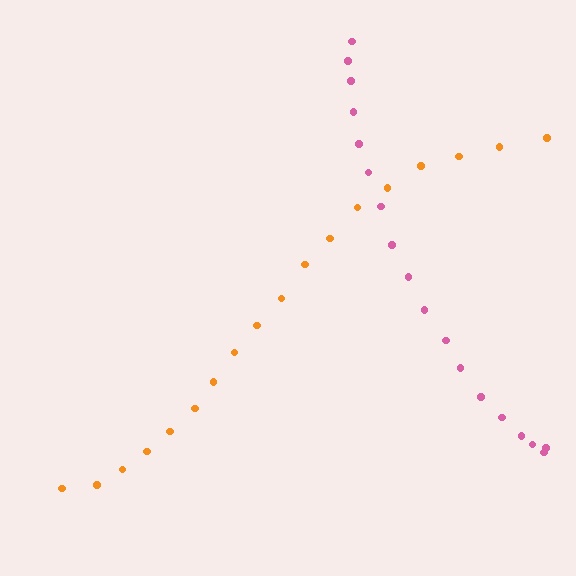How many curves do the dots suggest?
There are 2 distinct paths.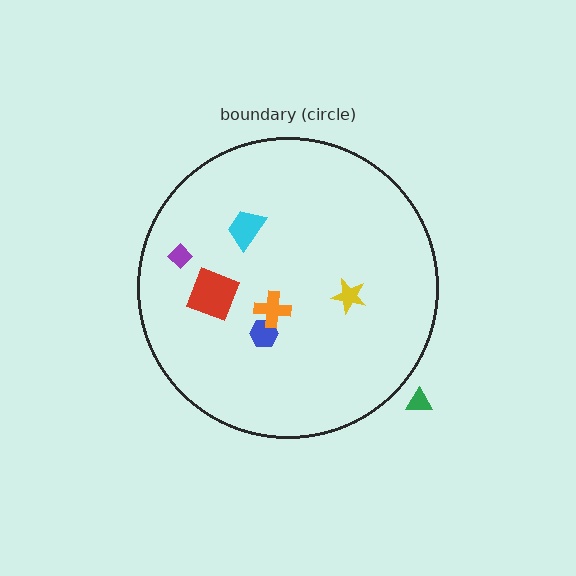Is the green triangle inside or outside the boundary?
Outside.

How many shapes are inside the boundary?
6 inside, 1 outside.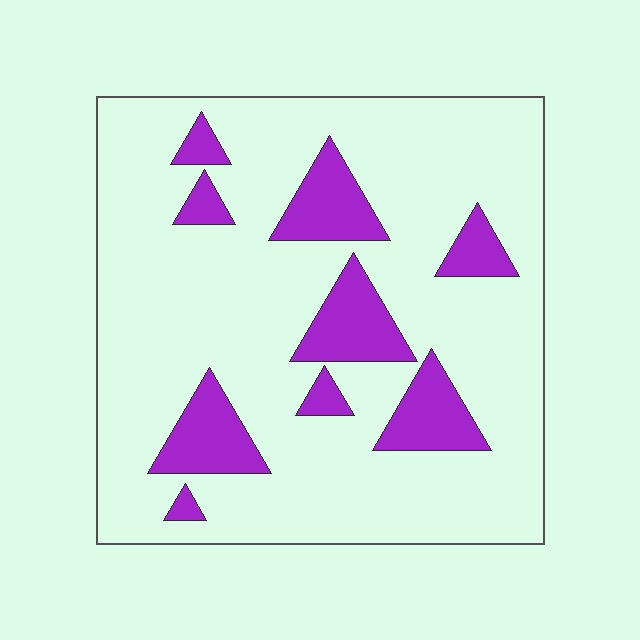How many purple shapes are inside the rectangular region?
9.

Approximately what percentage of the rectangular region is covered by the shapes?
Approximately 20%.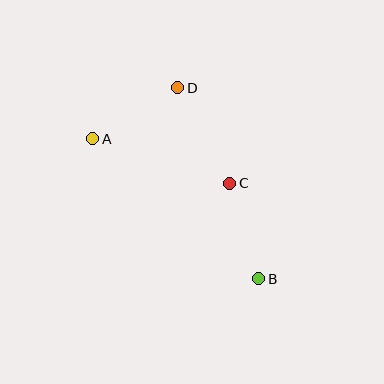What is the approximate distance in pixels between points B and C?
The distance between B and C is approximately 100 pixels.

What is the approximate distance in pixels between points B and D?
The distance between B and D is approximately 207 pixels.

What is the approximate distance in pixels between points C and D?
The distance between C and D is approximately 109 pixels.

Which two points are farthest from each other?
Points A and B are farthest from each other.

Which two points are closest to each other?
Points A and D are closest to each other.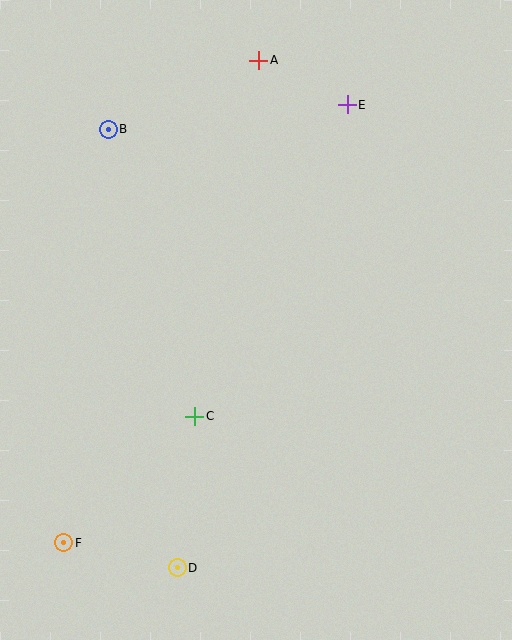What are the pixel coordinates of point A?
Point A is at (259, 60).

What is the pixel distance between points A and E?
The distance between A and E is 99 pixels.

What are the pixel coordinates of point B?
Point B is at (108, 129).